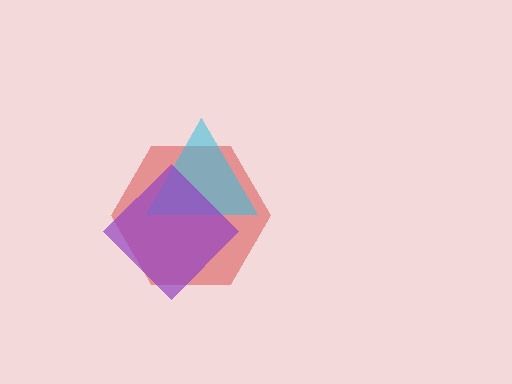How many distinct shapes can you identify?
There are 3 distinct shapes: a red hexagon, a cyan triangle, a purple diamond.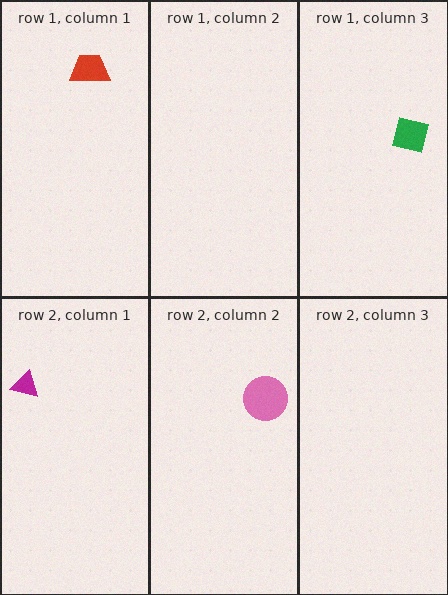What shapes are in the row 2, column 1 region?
The magenta triangle.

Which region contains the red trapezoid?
The row 1, column 1 region.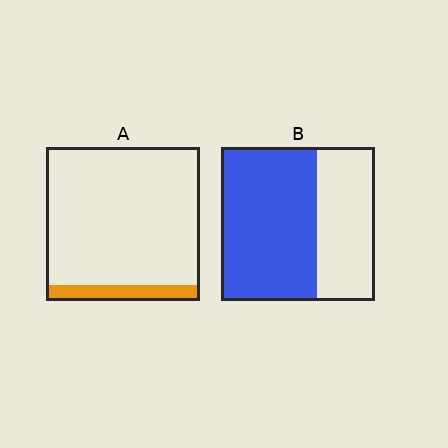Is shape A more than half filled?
No.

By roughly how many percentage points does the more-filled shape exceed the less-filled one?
By roughly 50 percentage points (B over A).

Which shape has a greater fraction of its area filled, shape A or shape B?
Shape B.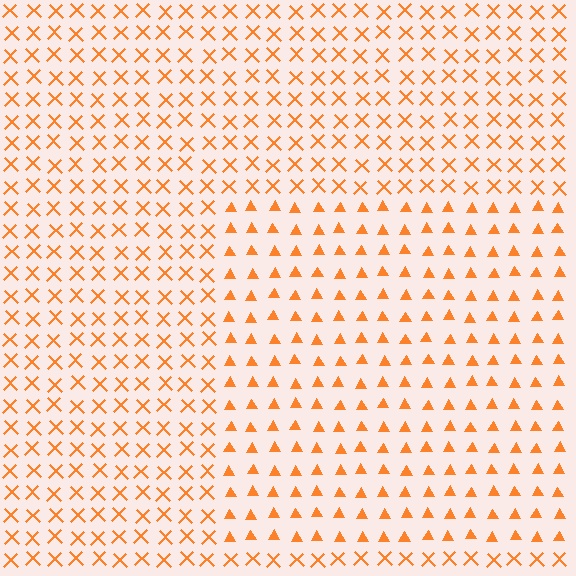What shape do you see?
I see a rectangle.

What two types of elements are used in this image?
The image uses triangles inside the rectangle region and X marks outside it.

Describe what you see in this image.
The image is filled with small orange elements arranged in a uniform grid. A rectangle-shaped region contains triangles, while the surrounding area contains X marks. The boundary is defined purely by the change in element shape.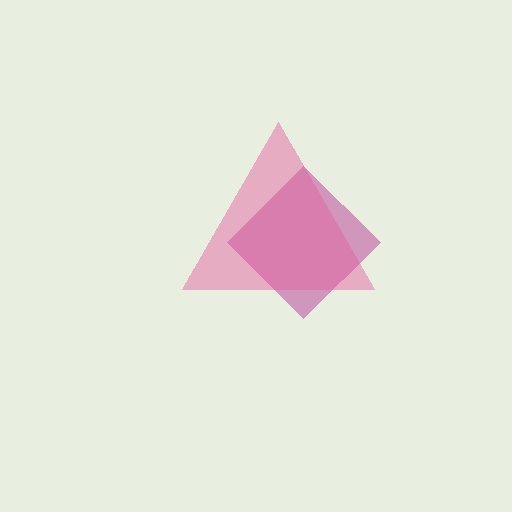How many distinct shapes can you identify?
There are 2 distinct shapes: a magenta diamond, a pink triangle.